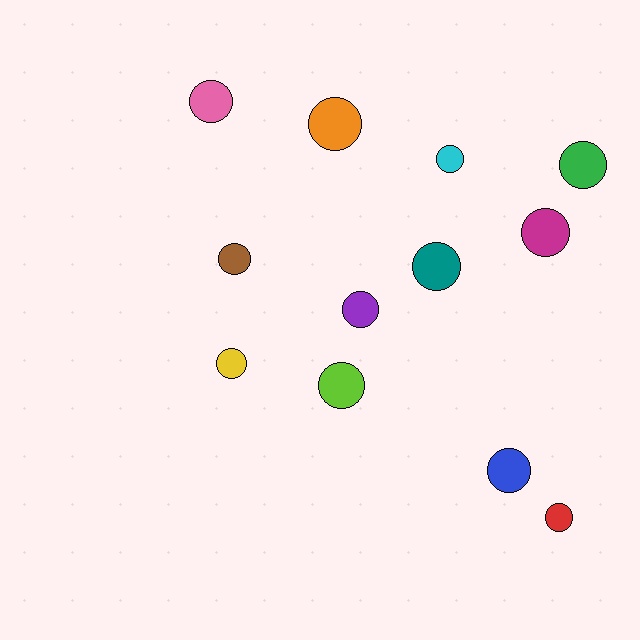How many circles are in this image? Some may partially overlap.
There are 12 circles.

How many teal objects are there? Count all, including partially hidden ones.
There is 1 teal object.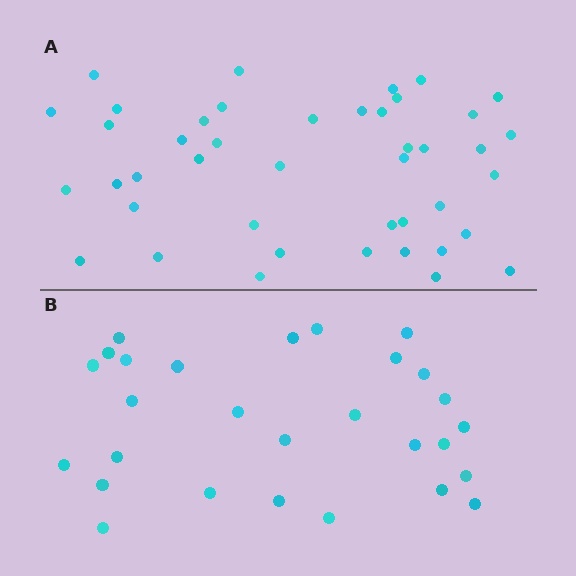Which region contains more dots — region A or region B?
Region A (the top region) has more dots.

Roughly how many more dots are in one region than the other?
Region A has approximately 15 more dots than region B.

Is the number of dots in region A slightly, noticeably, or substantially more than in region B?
Region A has substantially more. The ratio is roughly 1.5 to 1.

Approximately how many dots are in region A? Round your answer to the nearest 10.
About 40 dots. (The exact count is 43, which rounds to 40.)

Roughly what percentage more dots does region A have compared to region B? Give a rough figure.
About 55% more.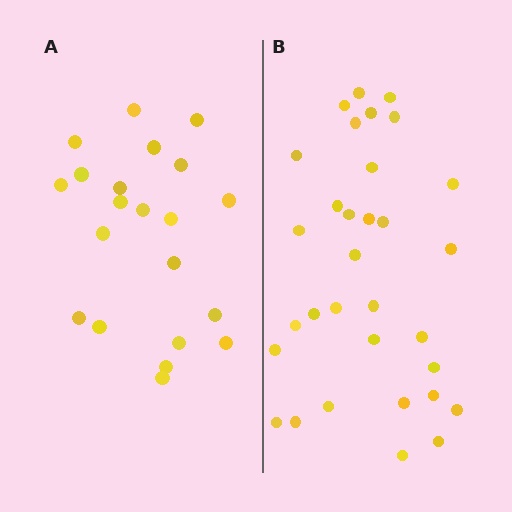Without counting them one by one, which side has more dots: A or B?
Region B (the right region) has more dots.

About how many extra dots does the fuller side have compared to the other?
Region B has roughly 12 or so more dots than region A.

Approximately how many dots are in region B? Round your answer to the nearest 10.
About 30 dots. (The exact count is 32, which rounds to 30.)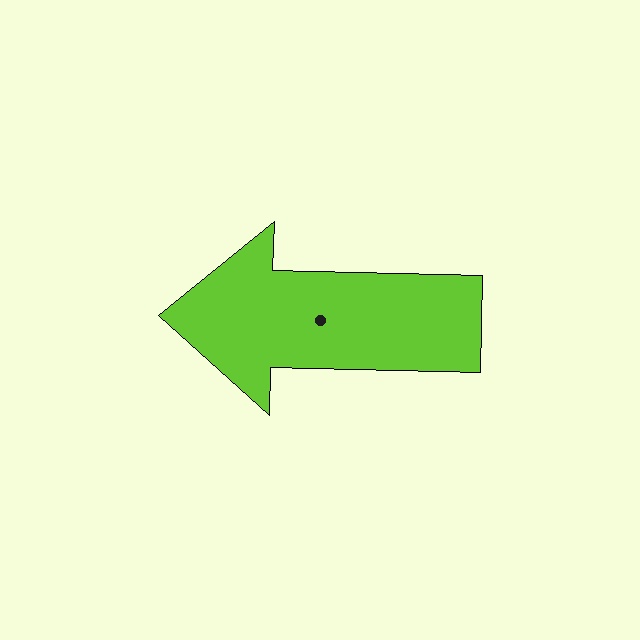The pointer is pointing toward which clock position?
Roughly 9 o'clock.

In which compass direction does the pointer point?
West.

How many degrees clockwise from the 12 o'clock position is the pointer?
Approximately 271 degrees.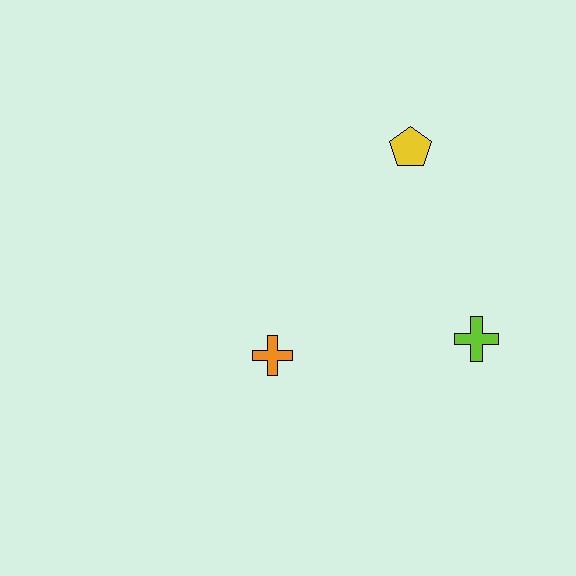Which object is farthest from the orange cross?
The yellow pentagon is farthest from the orange cross.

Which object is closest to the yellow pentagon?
The lime cross is closest to the yellow pentagon.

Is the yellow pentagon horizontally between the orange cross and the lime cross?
Yes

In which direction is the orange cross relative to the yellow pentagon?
The orange cross is below the yellow pentagon.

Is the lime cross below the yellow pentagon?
Yes